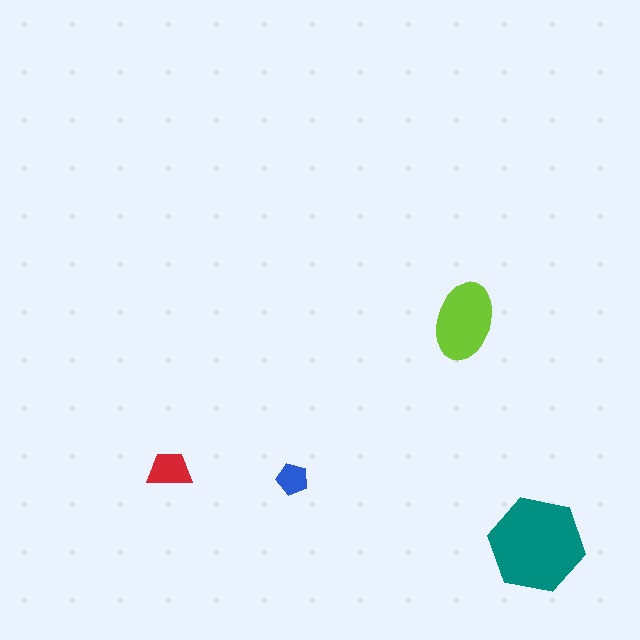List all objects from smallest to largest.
The blue pentagon, the red trapezoid, the lime ellipse, the teal hexagon.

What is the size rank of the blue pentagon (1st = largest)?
4th.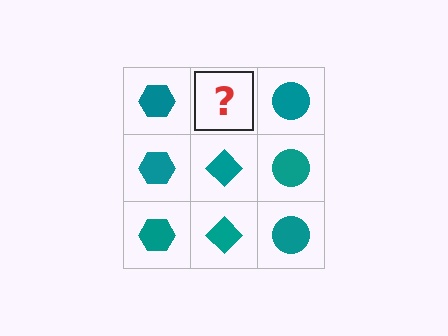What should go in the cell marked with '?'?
The missing cell should contain a teal diamond.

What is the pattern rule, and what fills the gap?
The rule is that each column has a consistent shape. The gap should be filled with a teal diamond.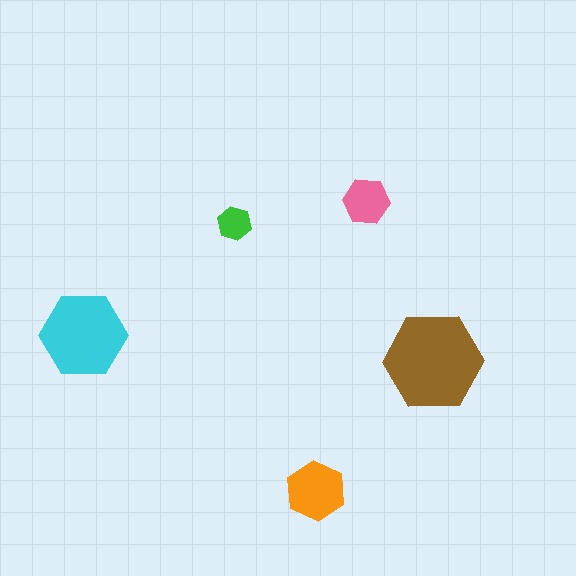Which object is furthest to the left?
The cyan hexagon is leftmost.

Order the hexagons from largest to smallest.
the brown one, the cyan one, the orange one, the pink one, the green one.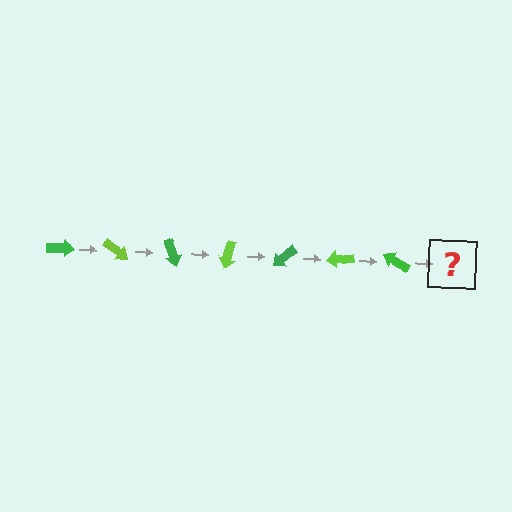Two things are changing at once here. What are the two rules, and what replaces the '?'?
The two rules are that it rotates 35 degrees each step and the color cycles through green and lime. The '?' should be a lime arrow, rotated 245 degrees from the start.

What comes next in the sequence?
The next element should be a lime arrow, rotated 245 degrees from the start.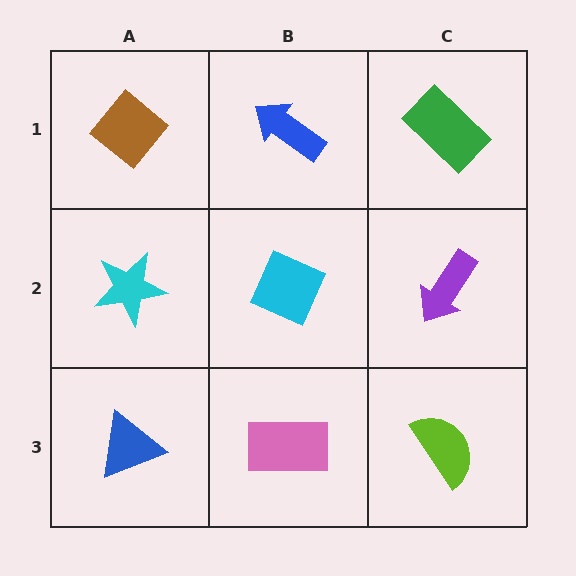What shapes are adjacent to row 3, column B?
A cyan diamond (row 2, column B), a blue triangle (row 3, column A), a lime semicircle (row 3, column C).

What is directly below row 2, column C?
A lime semicircle.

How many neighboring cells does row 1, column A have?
2.